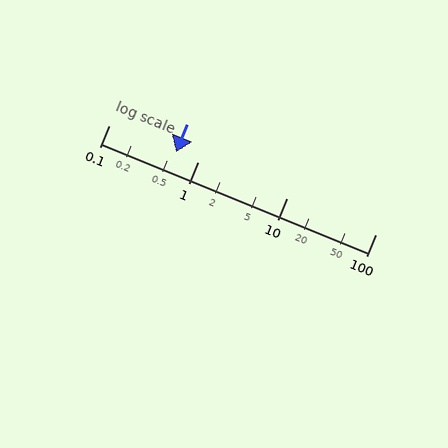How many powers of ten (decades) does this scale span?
The scale spans 3 decades, from 0.1 to 100.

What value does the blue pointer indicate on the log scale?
The pointer indicates approximately 0.57.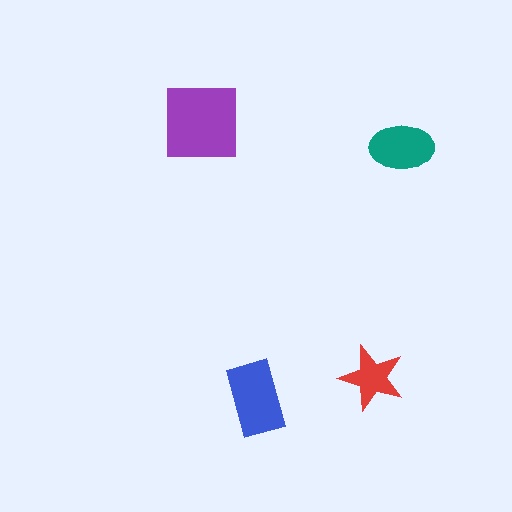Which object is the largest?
The purple square.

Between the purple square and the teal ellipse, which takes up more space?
The purple square.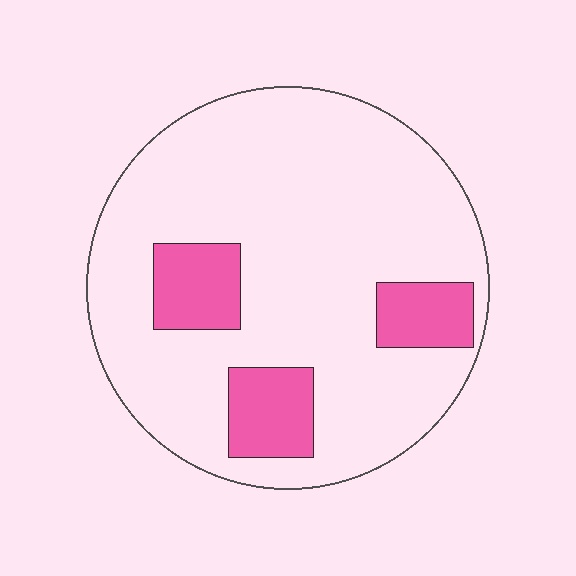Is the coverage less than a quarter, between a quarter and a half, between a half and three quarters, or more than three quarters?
Less than a quarter.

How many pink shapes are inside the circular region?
3.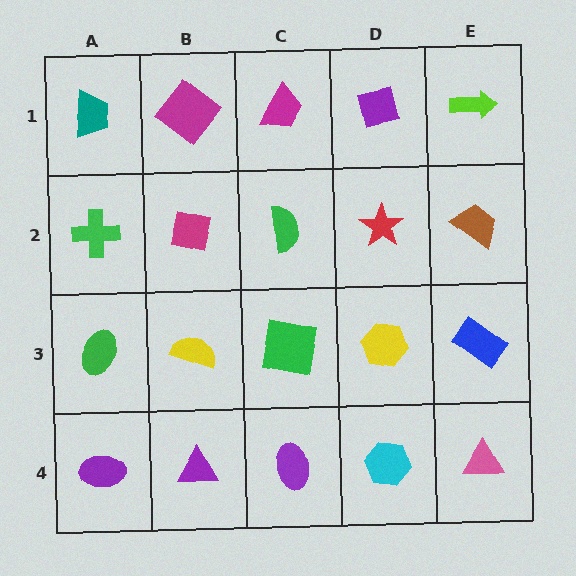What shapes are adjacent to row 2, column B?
A magenta diamond (row 1, column B), a yellow semicircle (row 3, column B), a green cross (row 2, column A), a green semicircle (row 2, column C).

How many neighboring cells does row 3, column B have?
4.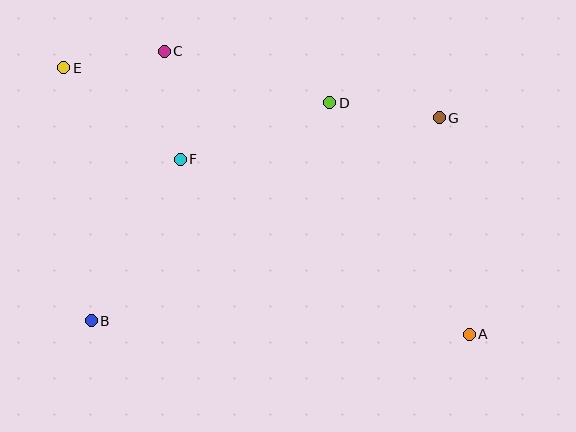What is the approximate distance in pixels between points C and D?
The distance between C and D is approximately 173 pixels.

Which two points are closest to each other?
Points C and E are closest to each other.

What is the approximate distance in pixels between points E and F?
The distance between E and F is approximately 148 pixels.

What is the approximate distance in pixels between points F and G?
The distance between F and G is approximately 263 pixels.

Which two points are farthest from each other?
Points A and E are farthest from each other.